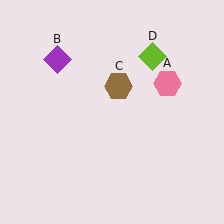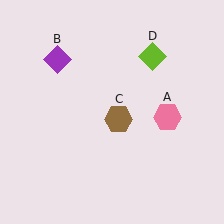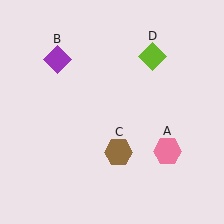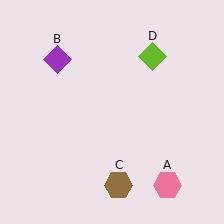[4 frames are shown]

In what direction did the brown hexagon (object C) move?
The brown hexagon (object C) moved down.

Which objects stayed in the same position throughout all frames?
Purple diamond (object B) and lime diamond (object D) remained stationary.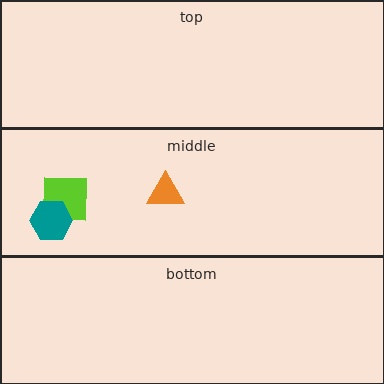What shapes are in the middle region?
The orange triangle, the lime square, the teal hexagon.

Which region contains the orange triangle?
The middle region.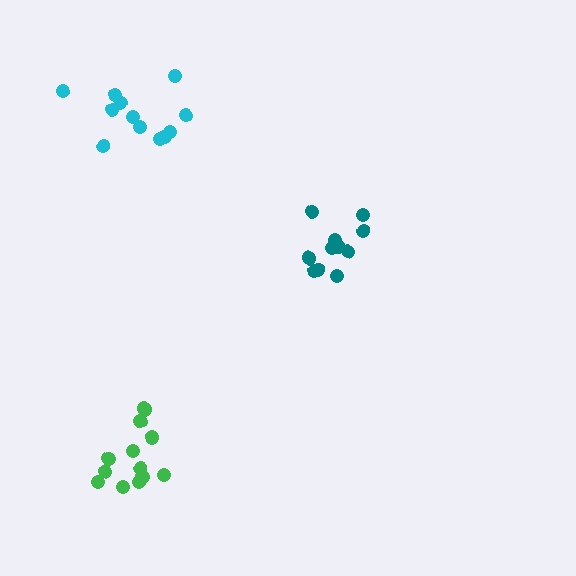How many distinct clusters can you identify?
There are 3 distinct clusters.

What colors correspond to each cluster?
The clusters are colored: teal, cyan, green.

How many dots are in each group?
Group 1: 11 dots, Group 2: 12 dots, Group 3: 12 dots (35 total).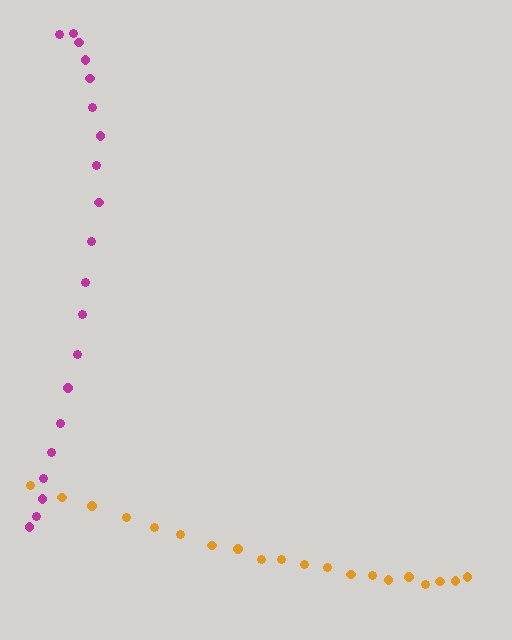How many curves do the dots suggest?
There are 2 distinct paths.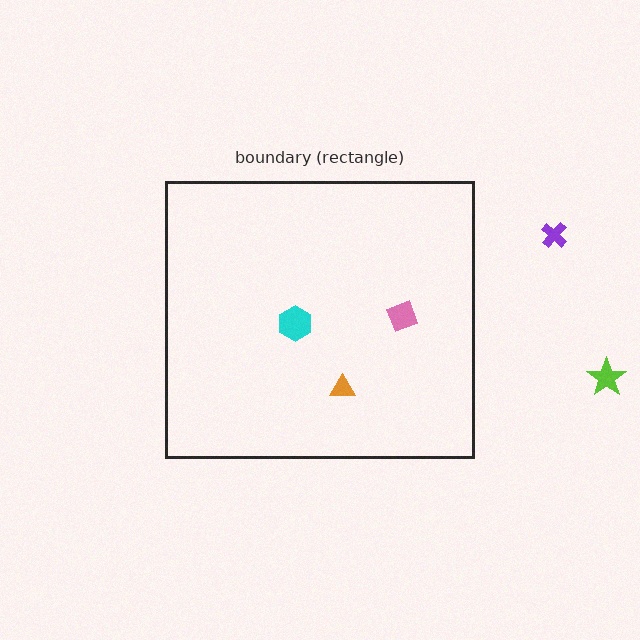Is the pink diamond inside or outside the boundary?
Inside.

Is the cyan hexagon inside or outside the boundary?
Inside.